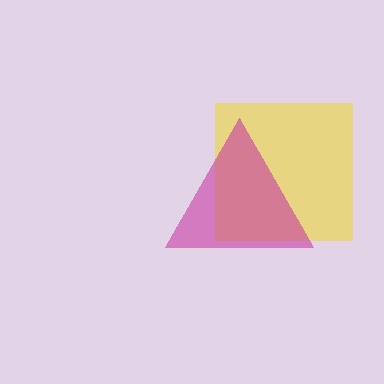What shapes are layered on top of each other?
The layered shapes are: a yellow square, a magenta triangle.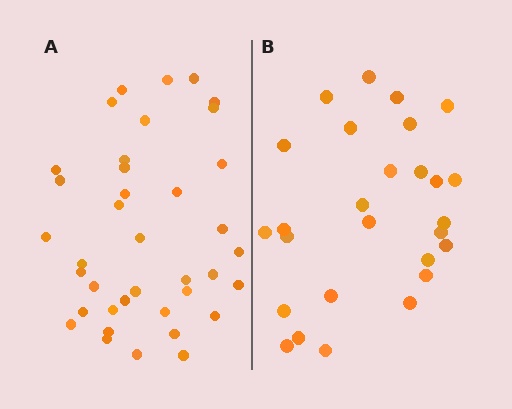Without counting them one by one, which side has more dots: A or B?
Region A (the left region) has more dots.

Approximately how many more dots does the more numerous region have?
Region A has roughly 12 or so more dots than region B.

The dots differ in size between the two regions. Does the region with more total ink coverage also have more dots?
No. Region B has more total ink coverage because its dots are larger, but region A actually contains more individual dots. Total area can be misleading — the number of items is what matters here.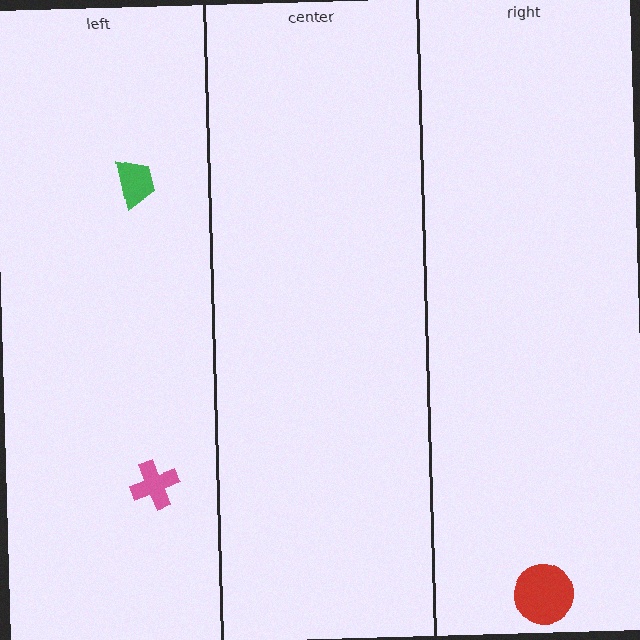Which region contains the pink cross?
The left region.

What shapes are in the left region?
The pink cross, the green trapezoid.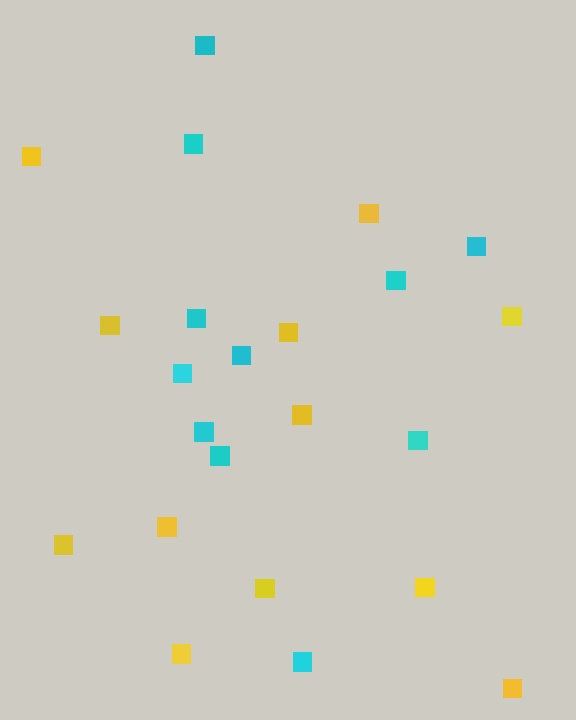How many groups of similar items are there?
There are 2 groups: one group of yellow squares (12) and one group of cyan squares (11).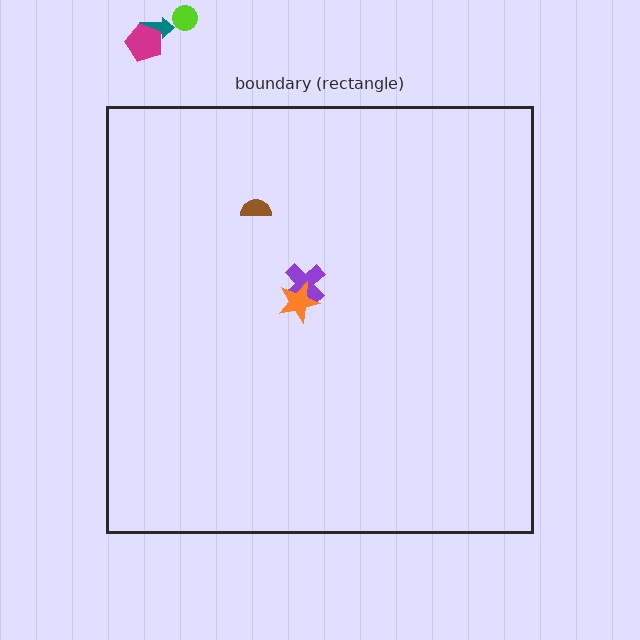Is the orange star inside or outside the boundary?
Inside.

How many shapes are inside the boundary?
3 inside, 3 outside.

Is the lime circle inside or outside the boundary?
Outside.